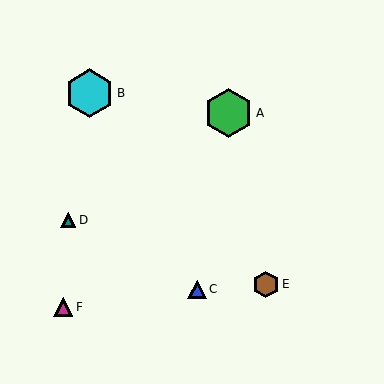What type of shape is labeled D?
Shape D is a teal triangle.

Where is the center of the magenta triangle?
The center of the magenta triangle is at (63, 307).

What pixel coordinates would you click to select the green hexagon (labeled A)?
Click at (229, 113) to select the green hexagon A.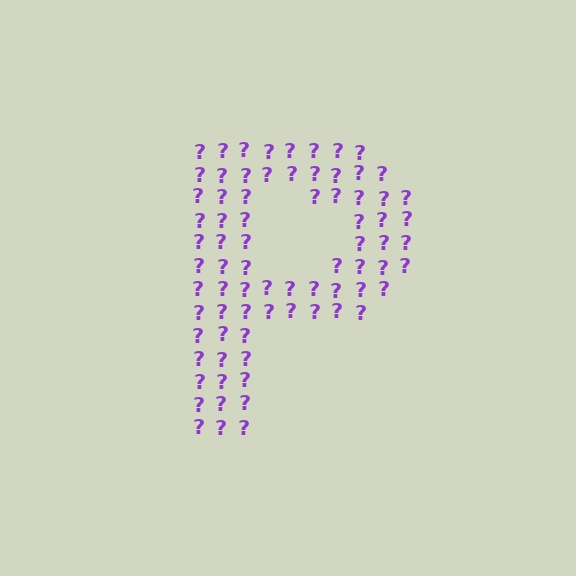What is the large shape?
The large shape is the letter P.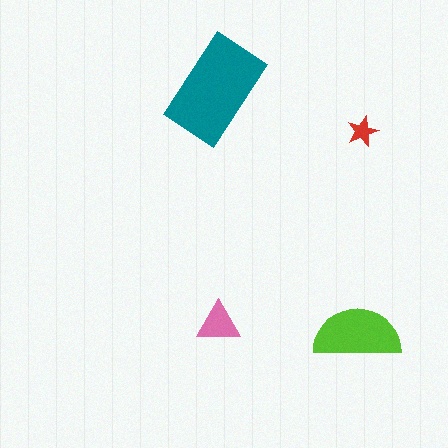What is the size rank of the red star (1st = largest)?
4th.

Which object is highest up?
The teal rectangle is topmost.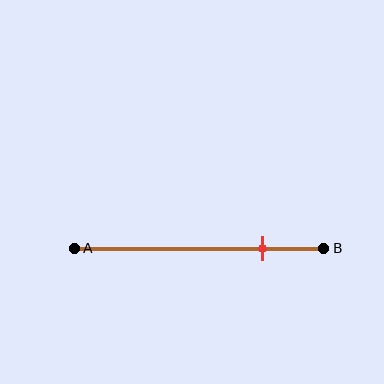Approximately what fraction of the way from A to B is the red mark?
The red mark is approximately 75% of the way from A to B.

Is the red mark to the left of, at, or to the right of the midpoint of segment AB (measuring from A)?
The red mark is to the right of the midpoint of segment AB.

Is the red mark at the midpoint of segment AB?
No, the mark is at about 75% from A, not at the 50% midpoint.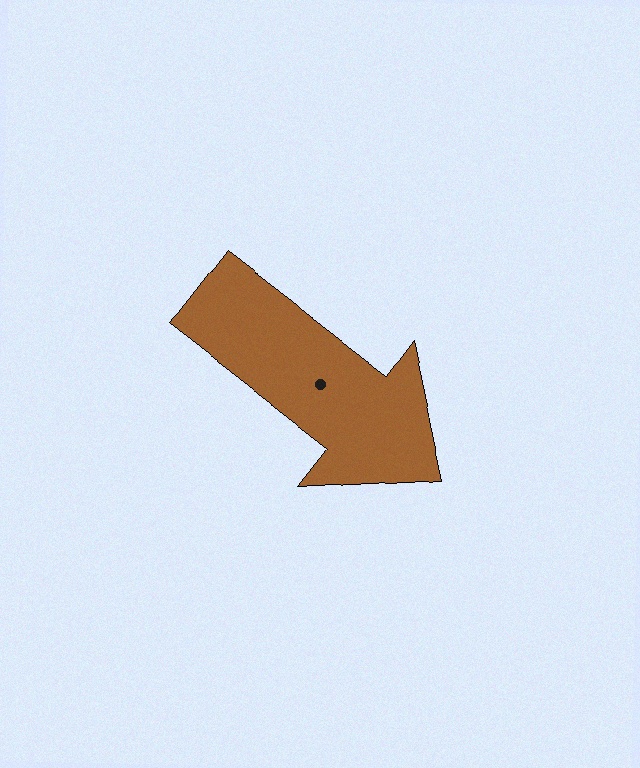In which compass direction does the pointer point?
Southeast.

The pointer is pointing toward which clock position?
Roughly 4 o'clock.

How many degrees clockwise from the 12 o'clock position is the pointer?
Approximately 128 degrees.